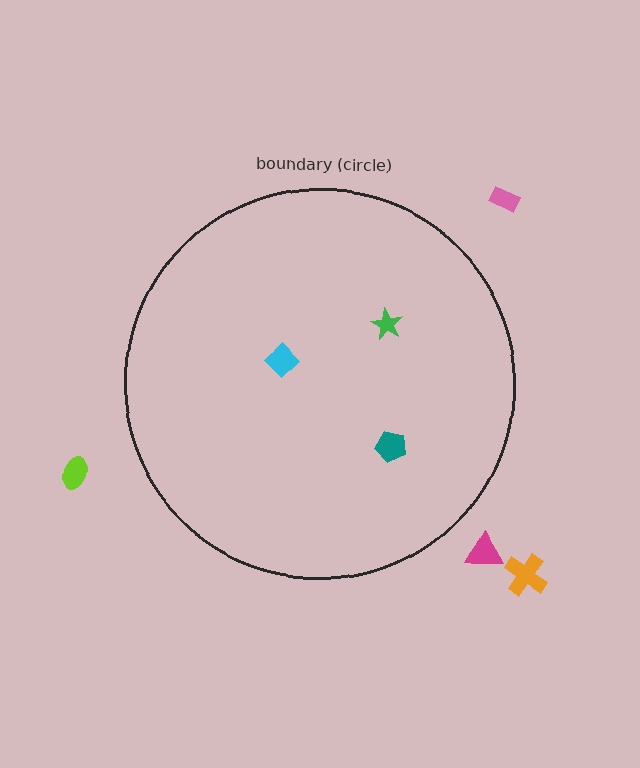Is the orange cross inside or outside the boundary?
Outside.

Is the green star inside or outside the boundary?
Inside.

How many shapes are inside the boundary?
3 inside, 4 outside.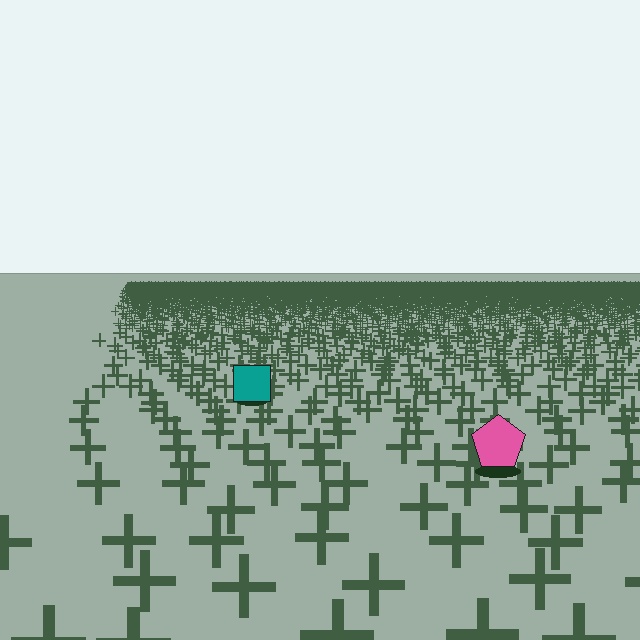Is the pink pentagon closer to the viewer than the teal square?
Yes. The pink pentagon is closer — you can tell from the texture gradient: the ground texture is coarser near it.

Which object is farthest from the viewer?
The teal square is farthest from the viewer. It appears smaller and the ground texture around it is denser.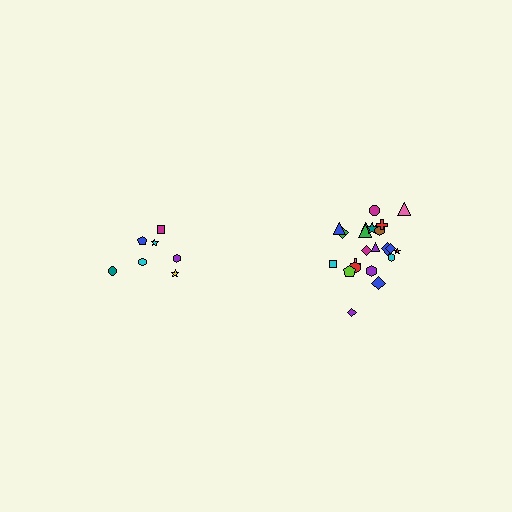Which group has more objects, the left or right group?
The right group.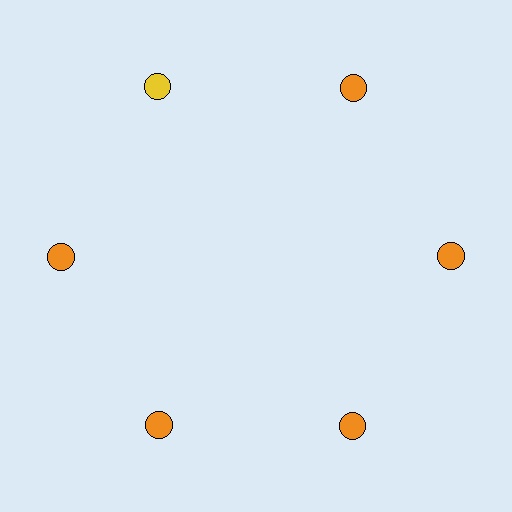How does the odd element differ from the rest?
It has a different color: yellow instead of orange.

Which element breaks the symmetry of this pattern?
The yellow circle at roughly the 11 o'clock position breaks the symmetry. All other shapes are orange circles.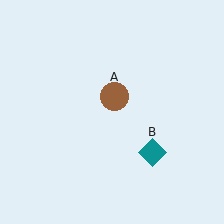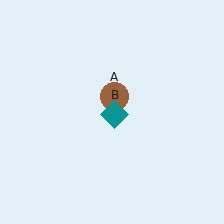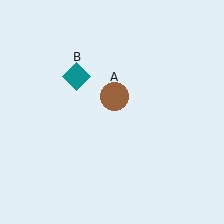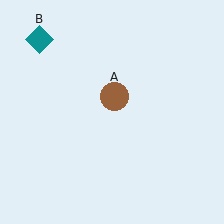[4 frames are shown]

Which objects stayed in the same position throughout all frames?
Brown circle (object A) remained stationary.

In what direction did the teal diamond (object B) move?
The teal diamond (object B) moved up and to the left.